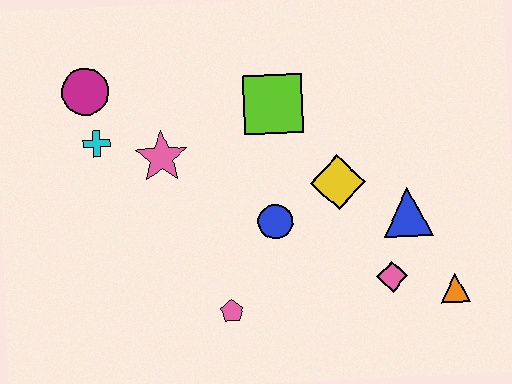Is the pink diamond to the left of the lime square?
No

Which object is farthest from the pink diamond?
The magenta circle is farthest from the pink diamond.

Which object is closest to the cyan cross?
The magenta circle is closest to the cyan cross.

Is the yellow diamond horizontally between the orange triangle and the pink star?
Yes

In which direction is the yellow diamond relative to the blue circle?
The yellow diamond is to the right of the blue circle.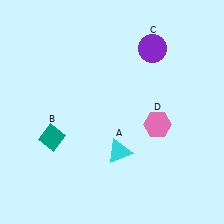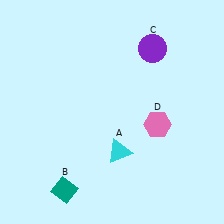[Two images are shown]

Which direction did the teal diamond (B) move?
The teal diamond (B) moved down.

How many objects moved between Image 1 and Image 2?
1 object moved between the two images.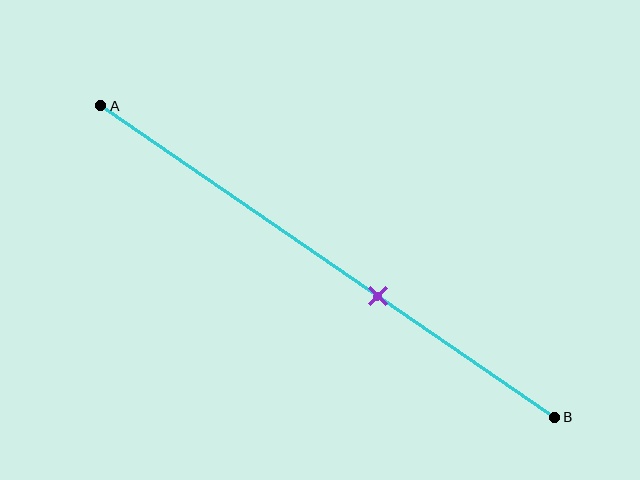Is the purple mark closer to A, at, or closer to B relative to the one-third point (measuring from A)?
The purple mark is closer to point B than the one-third point of segment AB.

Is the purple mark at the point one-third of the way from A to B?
No, the mark is at about 60% from A, not at the 33% one-third point.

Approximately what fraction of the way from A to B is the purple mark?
The purple mark is approximately 60% of the way from A to B.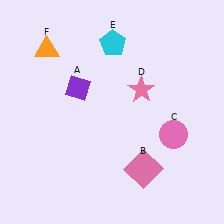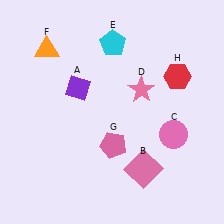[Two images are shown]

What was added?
A pink pentagon (G), a red hexagon (H) were added in Image 2.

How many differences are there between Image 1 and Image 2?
There are 2 differences between the two images.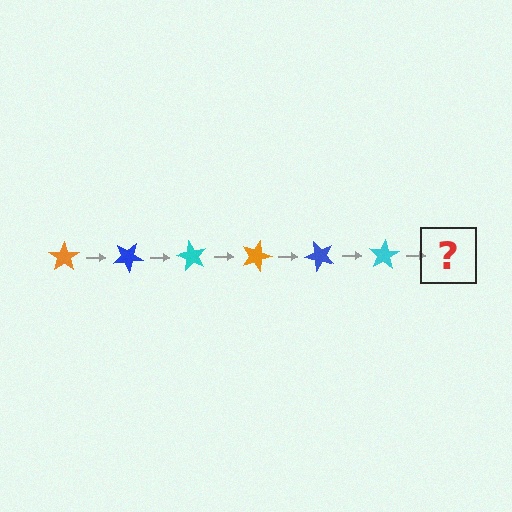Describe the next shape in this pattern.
It should be an orange star, rotated 180 degrees from the start.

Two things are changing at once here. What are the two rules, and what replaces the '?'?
The two rules are that it rotates 30 degrees each step and the color cycles through orange, blue, and cyan. The '?' should be an orange star, rotated 180 degrees from the start.